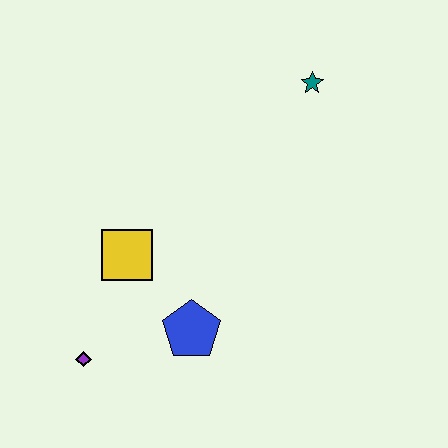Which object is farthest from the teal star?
The purple diamond is farthest from the teal star.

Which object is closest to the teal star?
The yellow square is closest to the teal star.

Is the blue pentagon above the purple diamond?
Yes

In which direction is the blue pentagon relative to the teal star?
The blue pentagon is below the teal star.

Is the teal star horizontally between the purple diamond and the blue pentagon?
No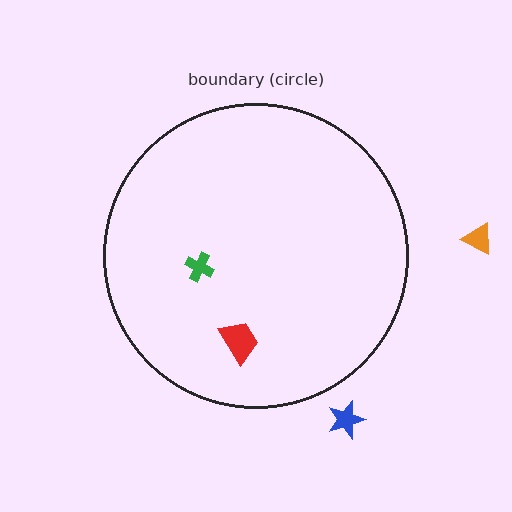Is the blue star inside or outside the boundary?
Outside.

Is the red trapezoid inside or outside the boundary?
Inside.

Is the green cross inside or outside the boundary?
Inside.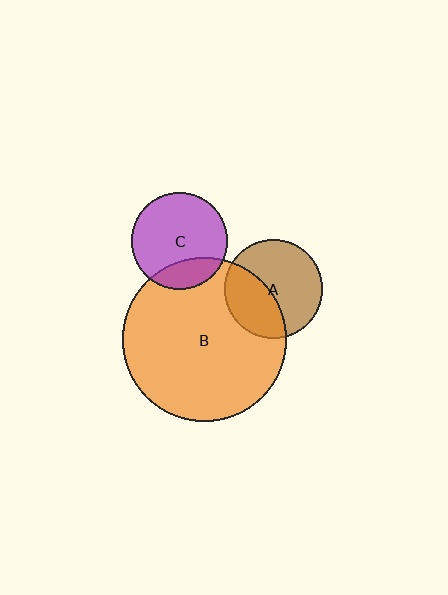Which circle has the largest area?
Circle B (orange).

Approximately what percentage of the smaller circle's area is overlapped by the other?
Approximately 40%.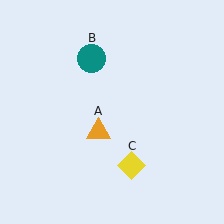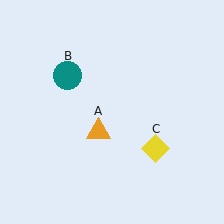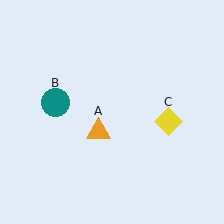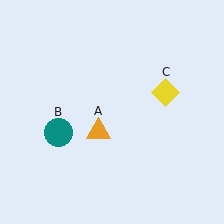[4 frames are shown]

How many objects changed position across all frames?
2 objects changed position: teal circle (object B), yellow diamond (object C).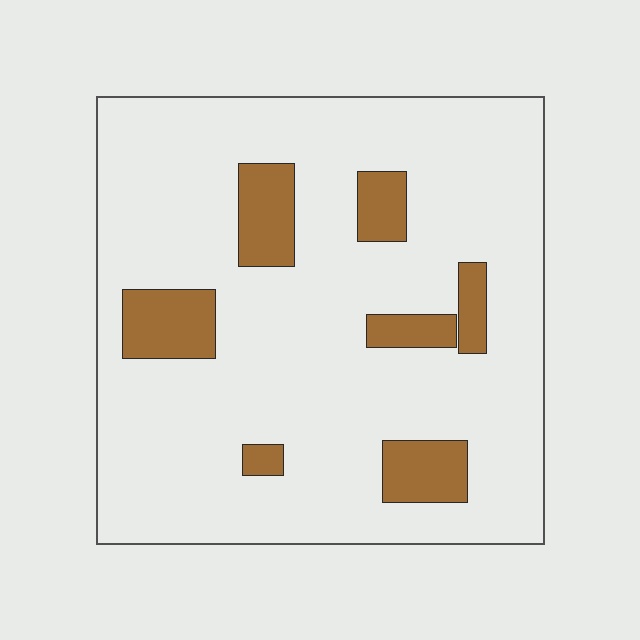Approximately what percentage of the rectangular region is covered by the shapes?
Approximately 15%.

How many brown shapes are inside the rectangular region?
7.